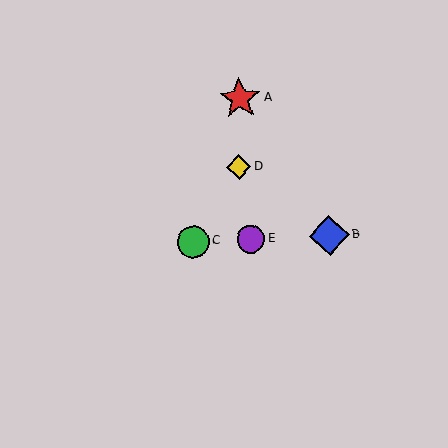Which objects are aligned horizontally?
Objects B, C, E are aligned horizontally.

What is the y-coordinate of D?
Object D is at y≈167.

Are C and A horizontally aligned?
No, C is at y≈242 and A is at y≈99.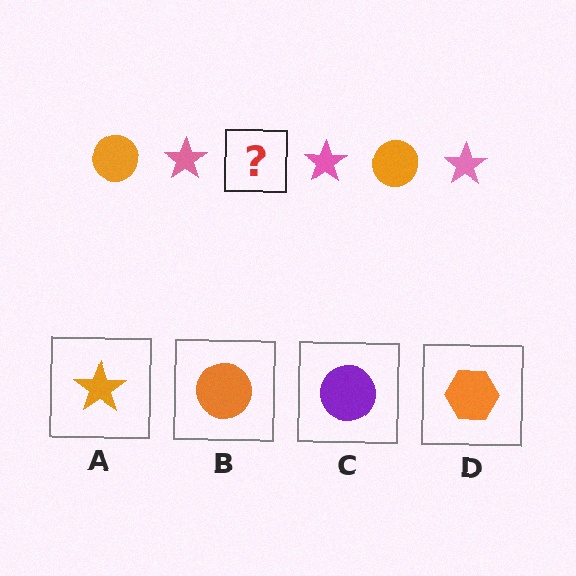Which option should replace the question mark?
Option B.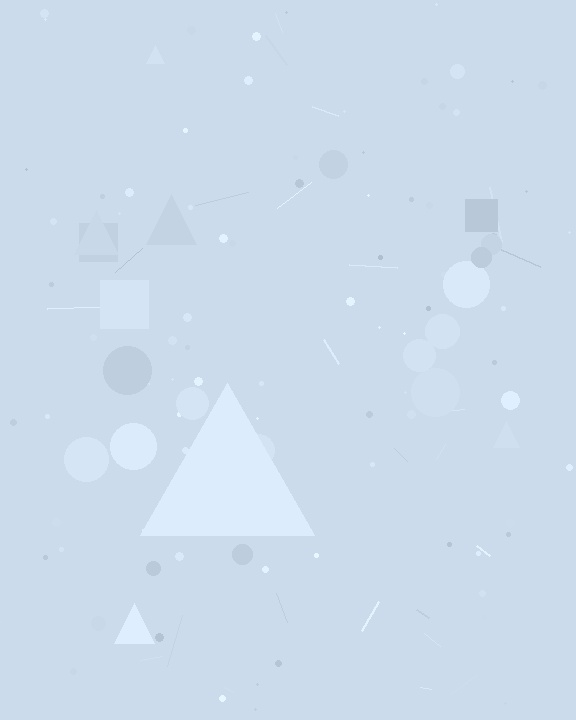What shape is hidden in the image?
A triangle is hidden in the image.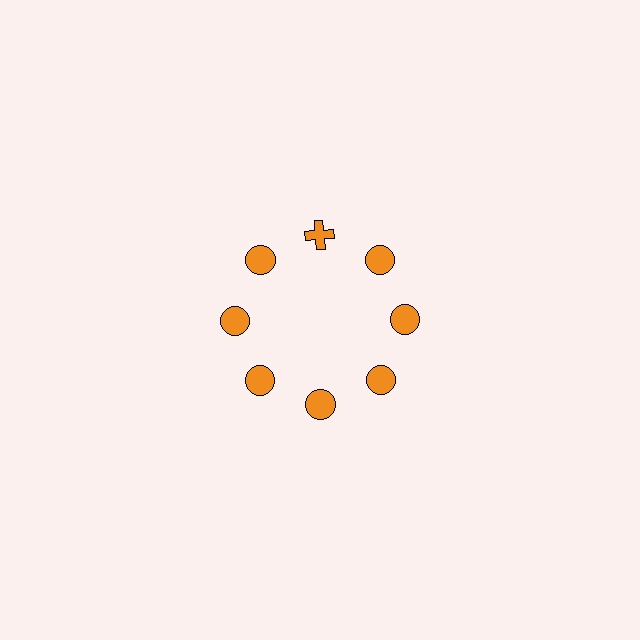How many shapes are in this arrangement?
There are 8 shapes arranged in a ring pattern.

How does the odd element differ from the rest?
It has a different shape: cross instead of circle.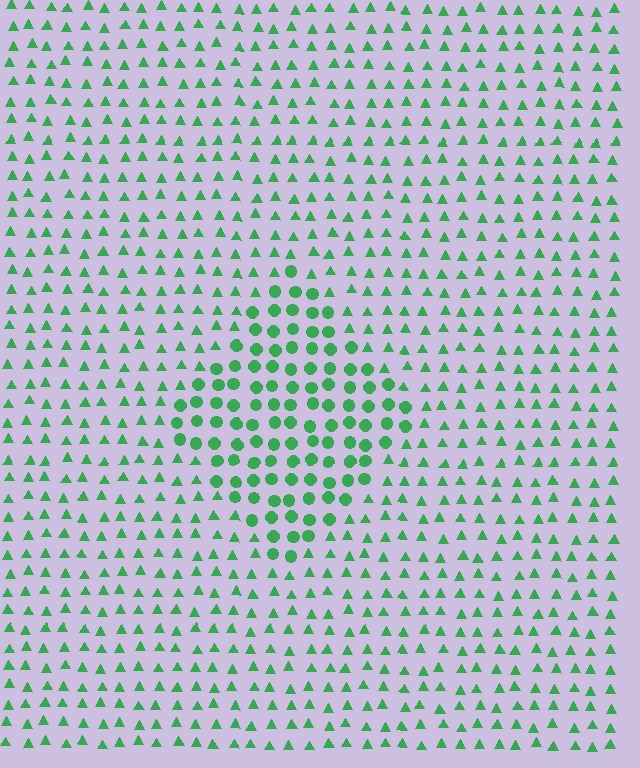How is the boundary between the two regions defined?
The boundary is defined by a change in element shape: circles inside vs. triangles outside. All elements share the same color and spacing.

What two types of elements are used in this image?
The image uses circles inside the diamond region and triangles outside it.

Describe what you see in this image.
The image is filled with small green elements arranged in a uniform grid. A diamond-shaped region contains circles, while the surrounding area contains triangles. The boundary is defined purely by the change in element shape.